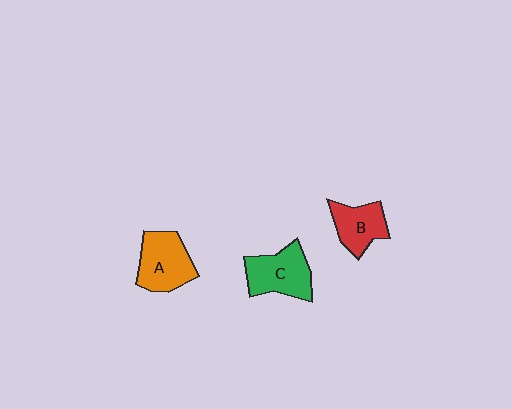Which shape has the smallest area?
Shape B (red).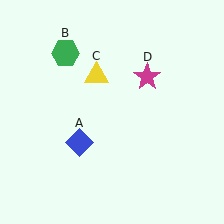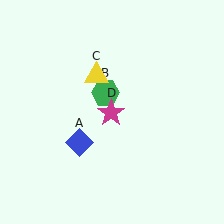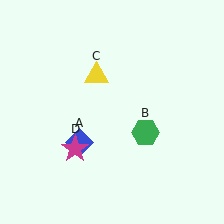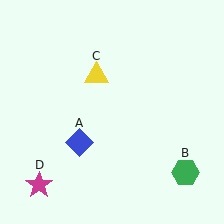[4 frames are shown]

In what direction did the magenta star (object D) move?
The magenta star (object D) moved down and to the left.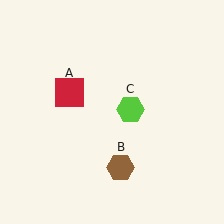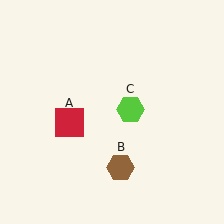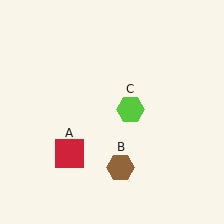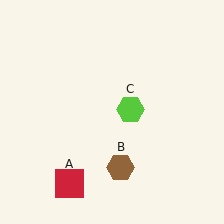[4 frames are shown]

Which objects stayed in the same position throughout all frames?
Brown hexagon (object B) and lime hexagon (object C) remained stationary.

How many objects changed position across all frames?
1 object changed position: red square (object A).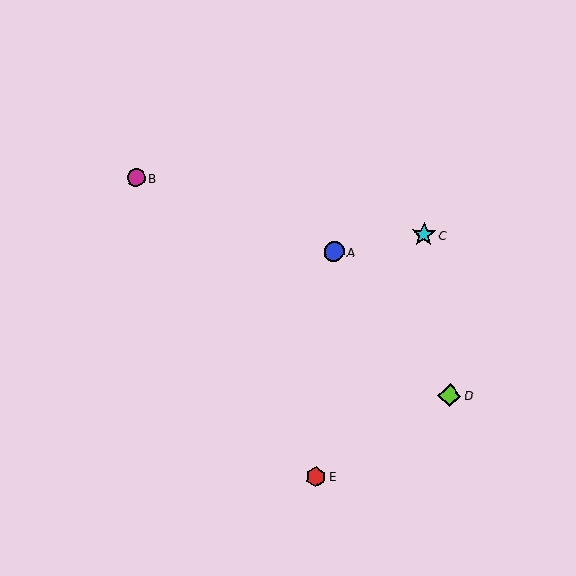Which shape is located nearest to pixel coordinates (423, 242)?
The cyan star (labeled C) at (424, 235) is nearest to that location.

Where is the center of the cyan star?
The center of the cyan star is at (424, 235).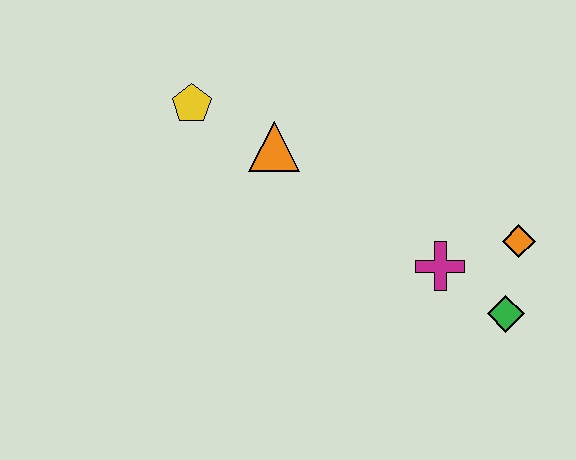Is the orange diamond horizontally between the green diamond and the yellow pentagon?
No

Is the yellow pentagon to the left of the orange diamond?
Yes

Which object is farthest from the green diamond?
The yellow pentagon is farthest from the green diamond.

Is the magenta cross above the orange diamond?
No